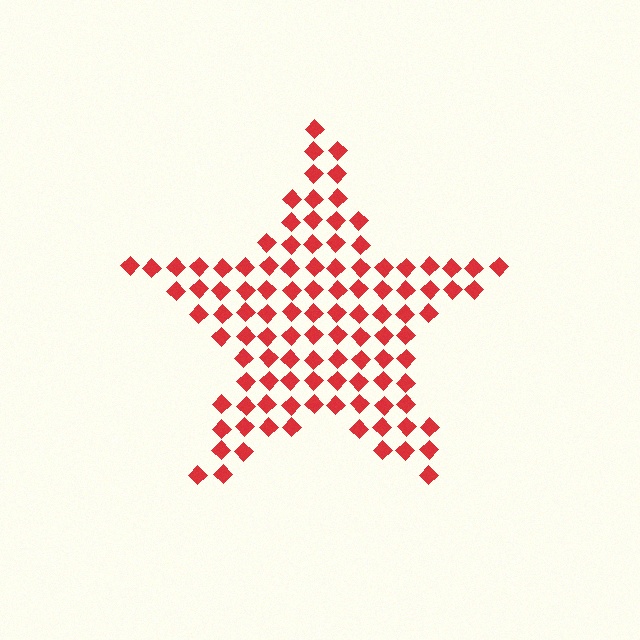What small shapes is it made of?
It is made of small diamonds.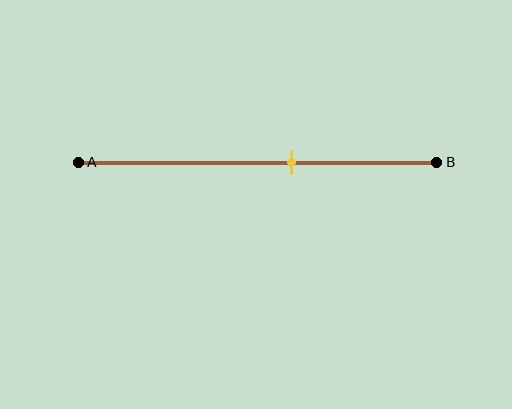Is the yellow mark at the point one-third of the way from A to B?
No, the mark is at about 60% from A, not at the 33% one-third point.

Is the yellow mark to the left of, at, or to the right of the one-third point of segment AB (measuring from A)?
The yellow mark is to the right of the one-third point of segment AB.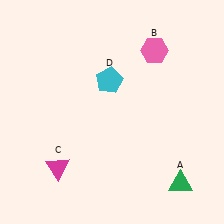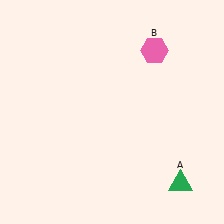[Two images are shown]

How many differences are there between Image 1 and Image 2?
There are 2 differences between the two images.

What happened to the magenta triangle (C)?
The magenta triangle (C) was removed in Image 2. It was in the bottom-left area of Image 1.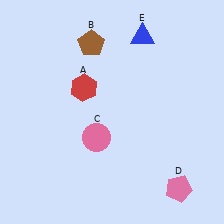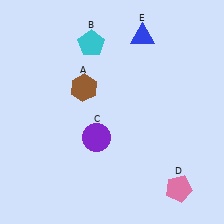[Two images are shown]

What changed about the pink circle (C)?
In Image 1, C is pink. In Image 2, it changed to purple.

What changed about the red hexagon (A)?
In Image 1, A is red. In Image 2, it changed to brown.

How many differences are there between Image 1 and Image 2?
There are 3 differences between the two images.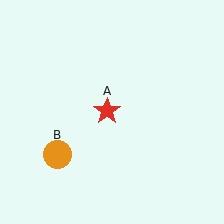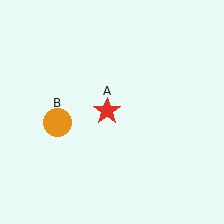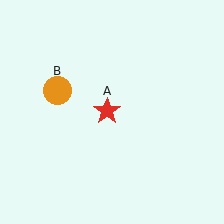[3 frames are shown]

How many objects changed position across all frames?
1 object changed position: orange circle (object B).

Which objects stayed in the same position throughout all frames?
Red star (object A) remained stationary.